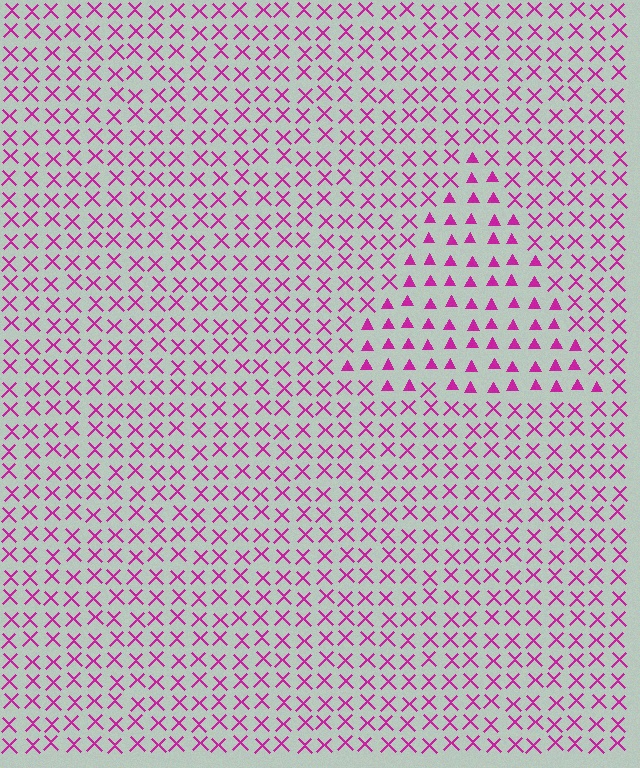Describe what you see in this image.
The image is filled with small magenta elements arranged in a uniform grid. A triangle-shaped region contains triangles, while the surrounding area contains X marks. The boundary is defined purely by the change in element shape.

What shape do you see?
I see a triangle.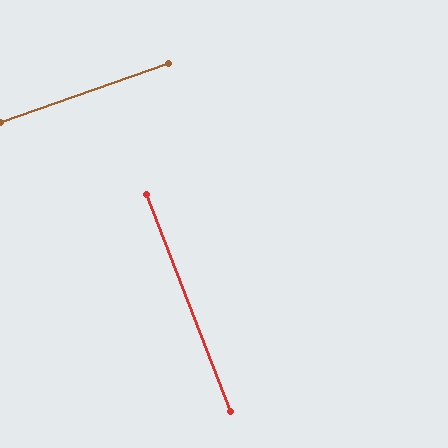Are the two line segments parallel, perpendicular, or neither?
Perpendicular — they meet at approximately 88°.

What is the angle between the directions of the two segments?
Approximately 88 degrees.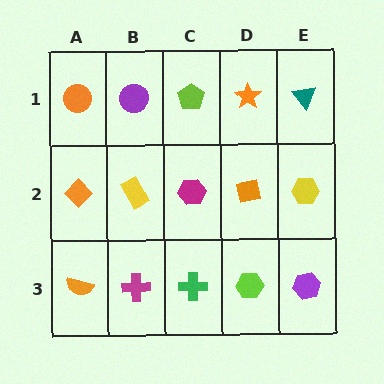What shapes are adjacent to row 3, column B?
A yellow rectangle (row 2, column B), an orange semicircle (row 3, column A), a green cross (row 3, column C).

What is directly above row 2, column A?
An orange circle.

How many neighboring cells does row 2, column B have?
4.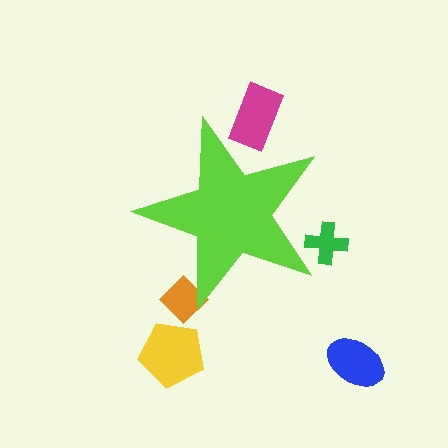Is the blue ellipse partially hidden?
No, the blue ellipse is fully visible.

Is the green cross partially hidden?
Yes, the green cross is partially hidden behind the lime star.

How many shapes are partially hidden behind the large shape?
3 shapes are partially hidden.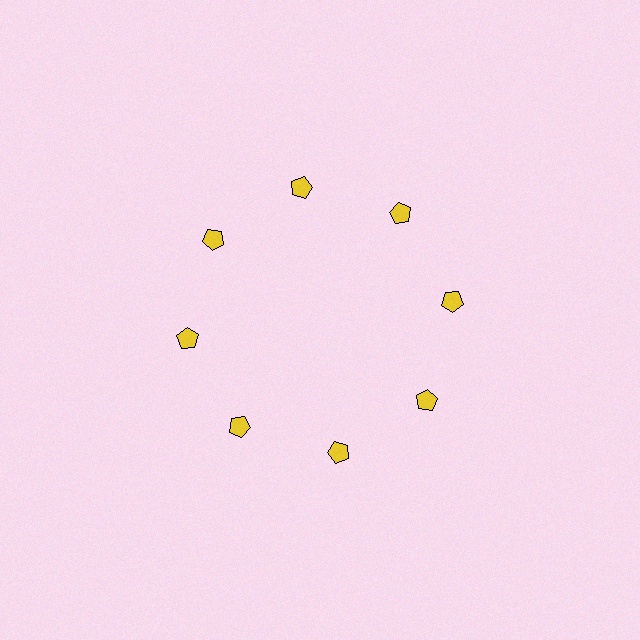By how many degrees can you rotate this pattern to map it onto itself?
The pattern maps onto itself every 45 degrees of rotation.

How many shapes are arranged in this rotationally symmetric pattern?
There are 8 shapes, arranged in 8 groups of 1.